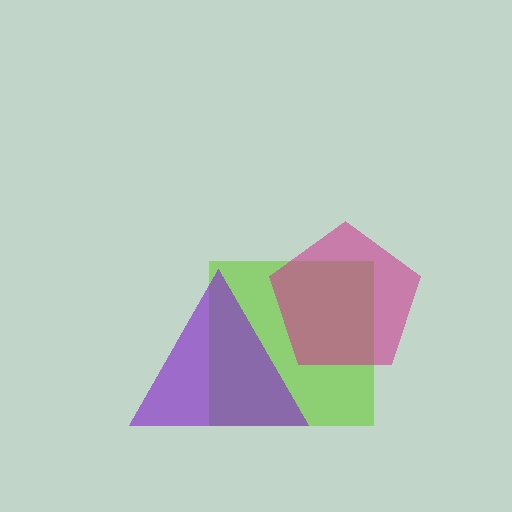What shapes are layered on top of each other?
The layered shapes are: a lime square, a purple triangle, a magenta pentagon.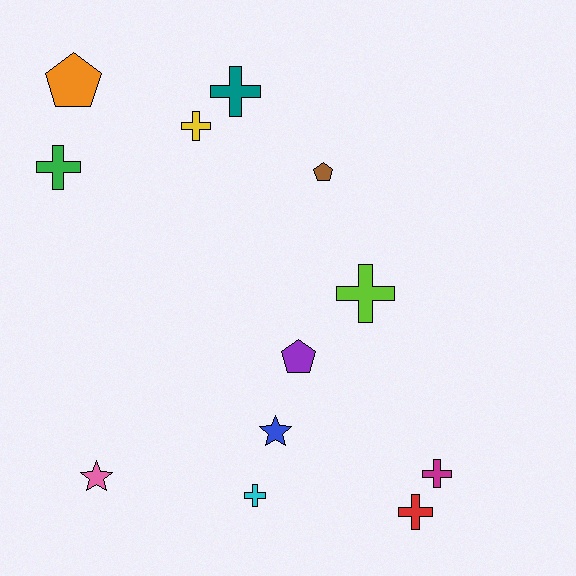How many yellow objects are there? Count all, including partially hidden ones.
There is 1 yellow object.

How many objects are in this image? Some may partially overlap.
There are 12 objects.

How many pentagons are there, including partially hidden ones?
There are 3 pentagons.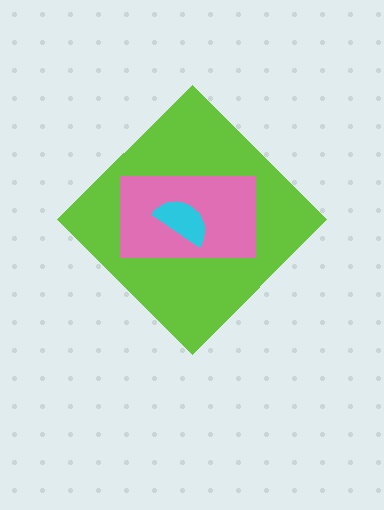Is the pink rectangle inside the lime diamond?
Yes.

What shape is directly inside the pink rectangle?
The cyan semicircle.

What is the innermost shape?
The cyan semicircle.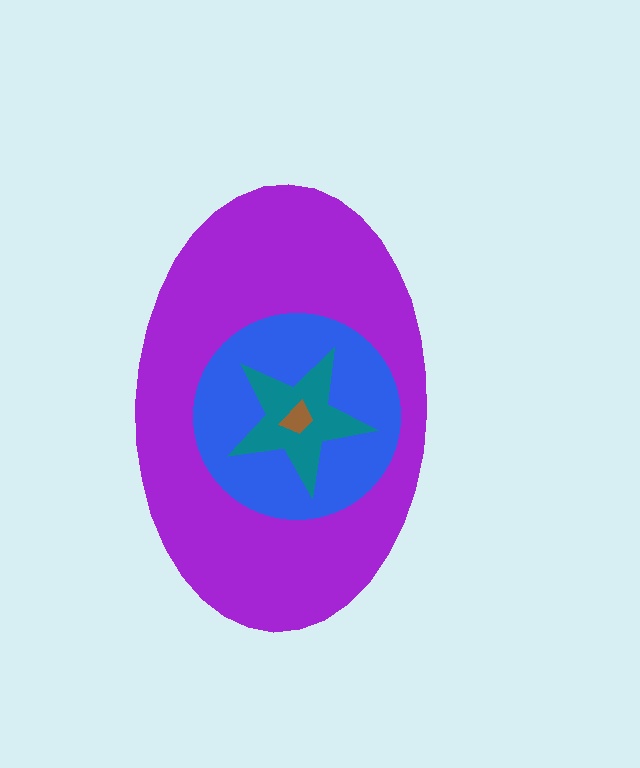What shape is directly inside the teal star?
The brown trapezoid.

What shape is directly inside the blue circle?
The teal star.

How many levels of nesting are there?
4.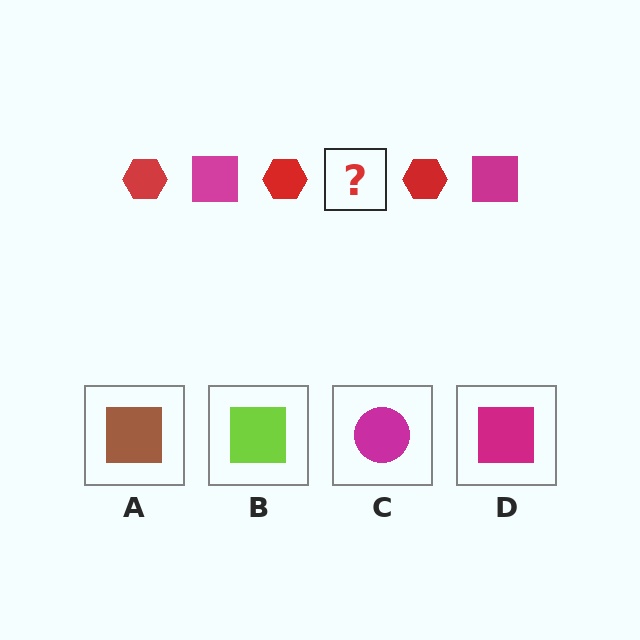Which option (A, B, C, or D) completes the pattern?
D.